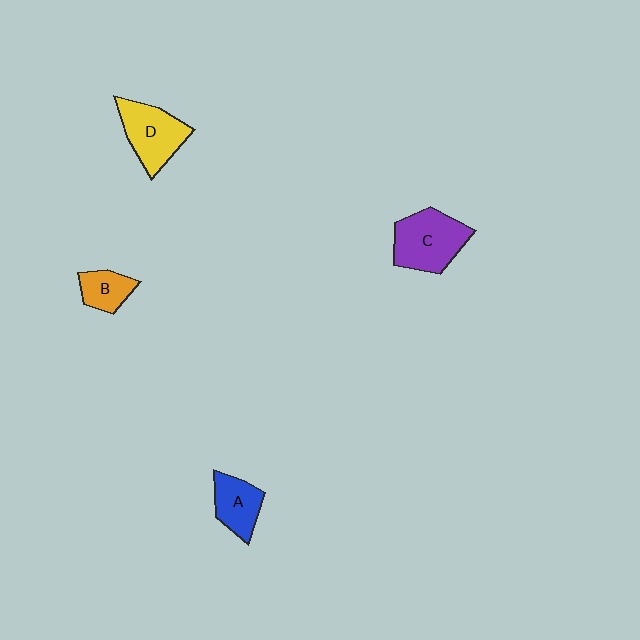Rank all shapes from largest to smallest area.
From largest to smallest: C (purple), D (yellow), A (blue), B (orange).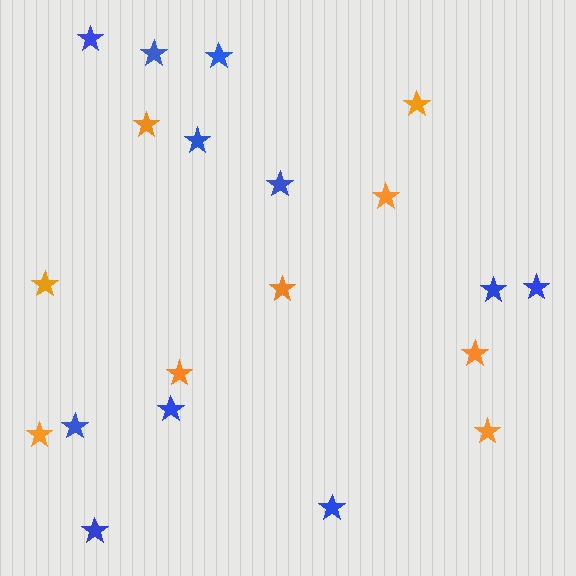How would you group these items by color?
There are 2 groups: one group of orange stars (9) and one group of blue stars (11).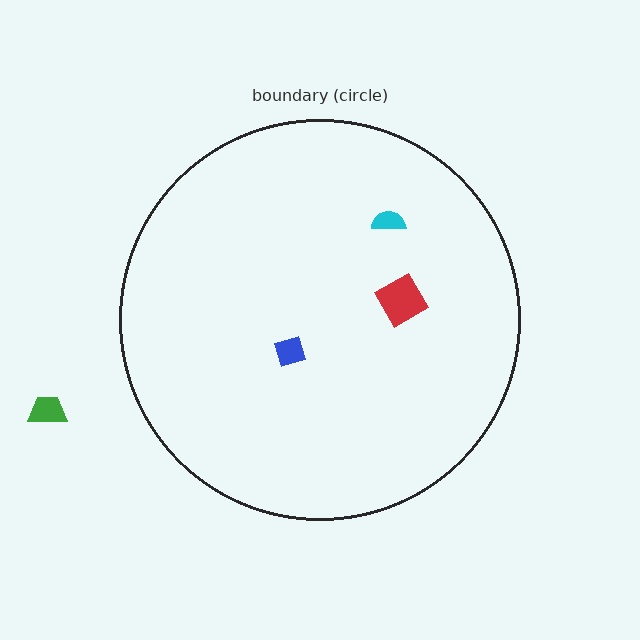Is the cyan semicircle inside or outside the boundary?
Inside.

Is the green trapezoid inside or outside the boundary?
Outside.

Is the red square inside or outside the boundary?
Inside.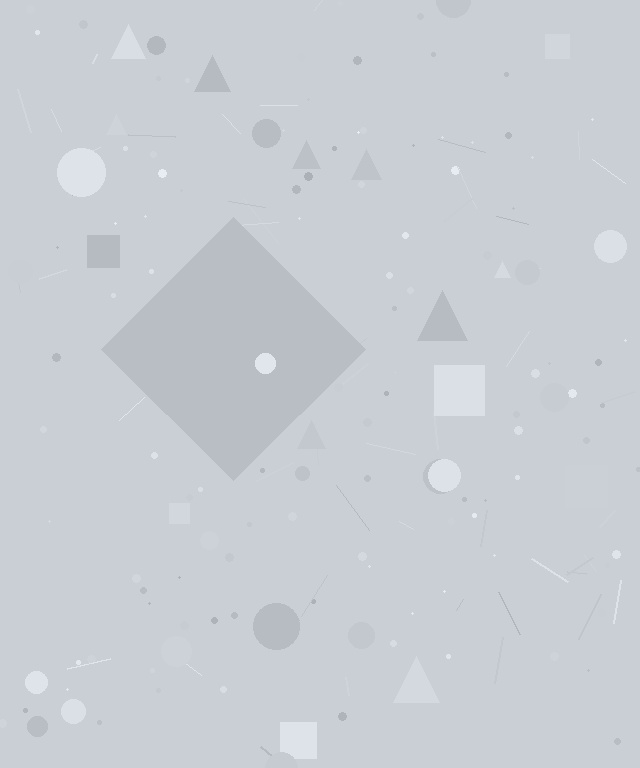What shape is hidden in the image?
A diamond is hidden in the image.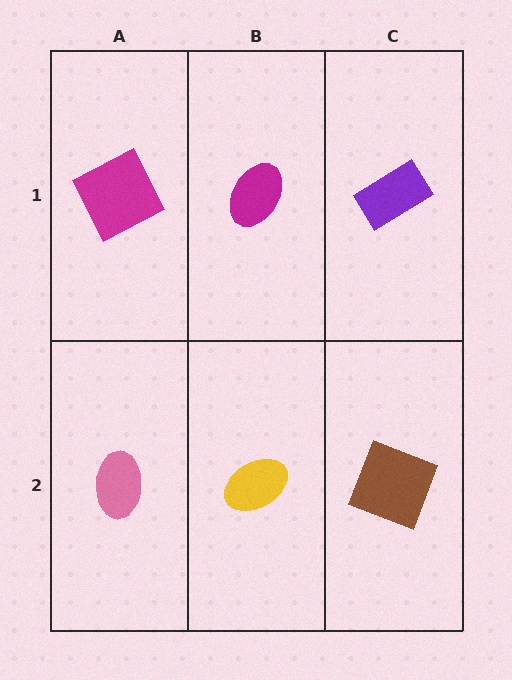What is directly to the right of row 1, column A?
A magenta ellipse.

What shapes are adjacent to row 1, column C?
A brown square (row 2, column C), a magenta ellipse (row 1, column B).